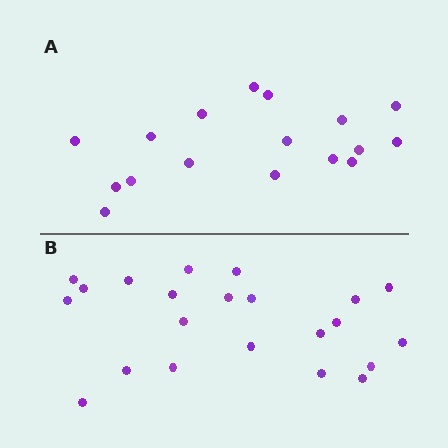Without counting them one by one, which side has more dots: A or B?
Region B (the bottom region) has more dots.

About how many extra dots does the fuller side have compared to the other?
Region B has about 5 more dots than region A.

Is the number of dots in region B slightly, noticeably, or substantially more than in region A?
Region B has noticeably more, but not dramatically so. The ratio is roughly 1.3 to 1.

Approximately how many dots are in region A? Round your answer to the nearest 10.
About 20 dots. (The exact count is 17, which rounds to 20.)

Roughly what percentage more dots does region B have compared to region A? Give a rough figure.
About 30% more.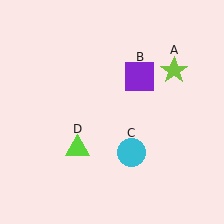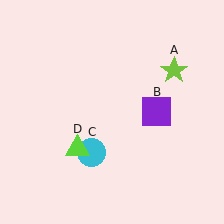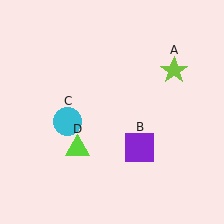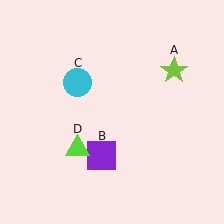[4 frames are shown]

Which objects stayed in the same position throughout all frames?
Lime star (object A) and lime triangle (object D) remained stationary.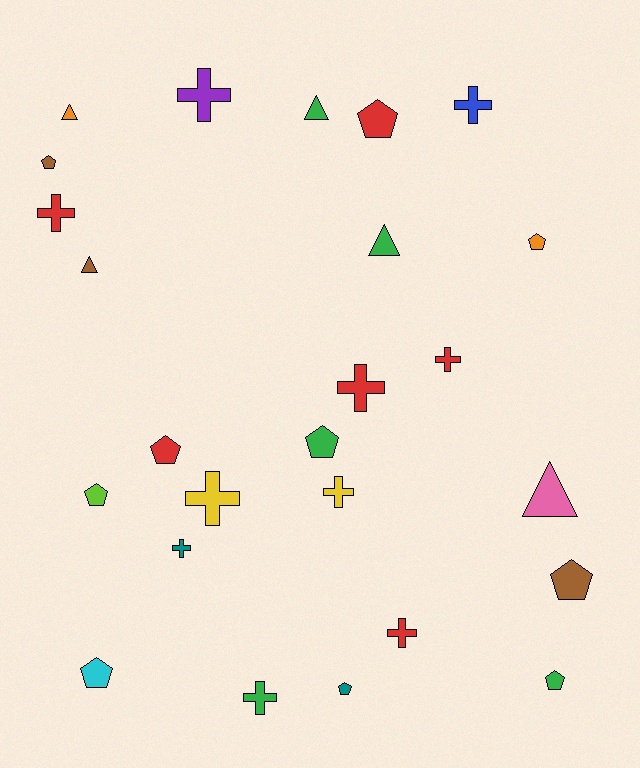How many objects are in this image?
There are 25 objects.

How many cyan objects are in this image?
There is 1 cyan object.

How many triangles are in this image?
There are 5 triangles.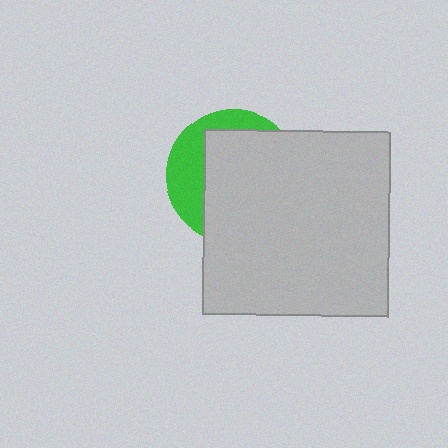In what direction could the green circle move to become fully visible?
The green circle could move left. That would shift it out from behind the light gray square entirely.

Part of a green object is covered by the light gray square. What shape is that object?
It is a circle.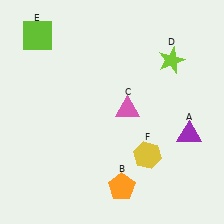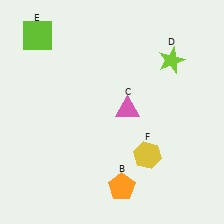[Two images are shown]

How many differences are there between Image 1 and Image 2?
There is 1 difference between the two images.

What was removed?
The purple triangle (A) was removed in Image 2.